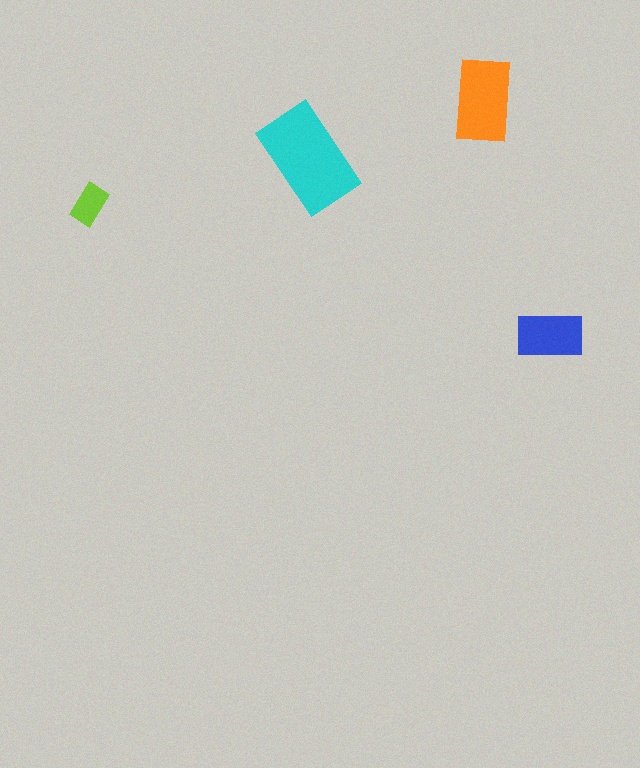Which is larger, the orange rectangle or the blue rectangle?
The orange one.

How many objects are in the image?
There are 4 objects in the image.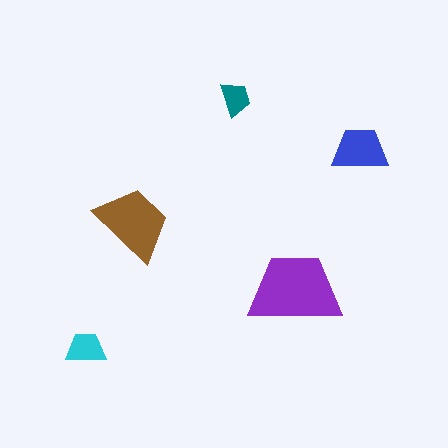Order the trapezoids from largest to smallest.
the purple one, the brown one, the blue one, the cyan one, the teal one.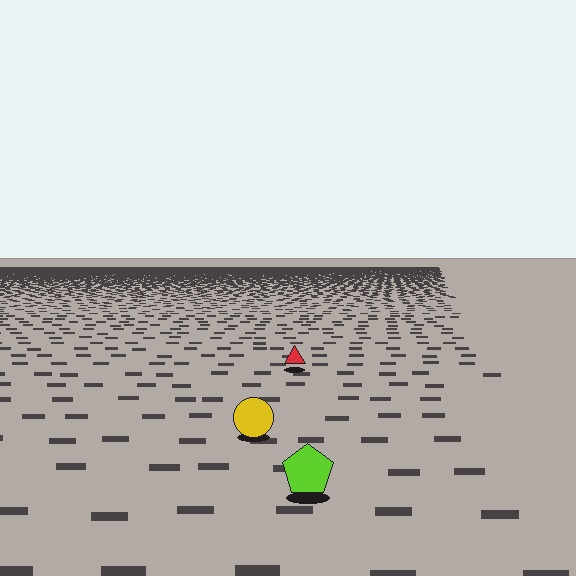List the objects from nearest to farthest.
From nearest to farthest: the lime pentagon, the yellow circle, the red triangle.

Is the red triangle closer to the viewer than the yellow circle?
No. The yellow circle is closer — you can tell from the texture gradient: the ground texture is coarser near it.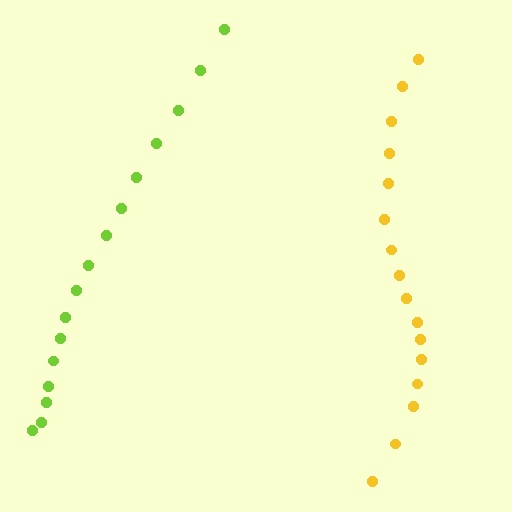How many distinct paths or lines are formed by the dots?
There are 2 distinct paths.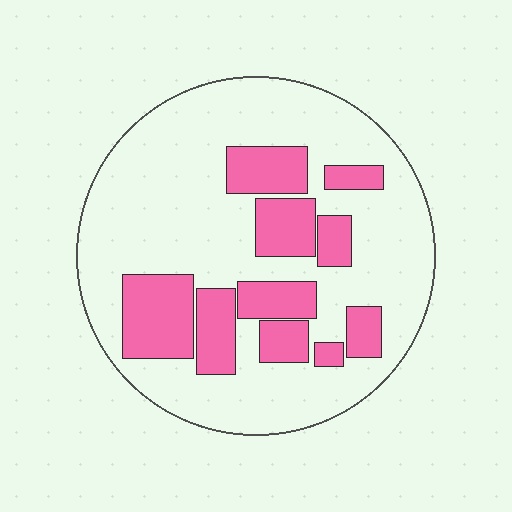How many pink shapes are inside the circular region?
10.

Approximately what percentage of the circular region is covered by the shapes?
Approximately 30%.